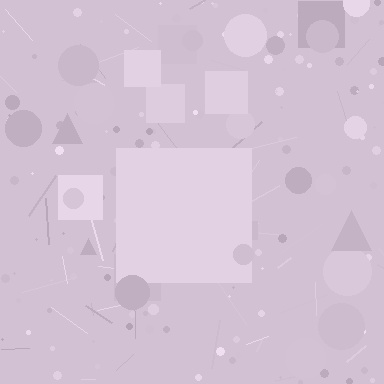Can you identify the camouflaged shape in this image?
The camouflaged shape is a square.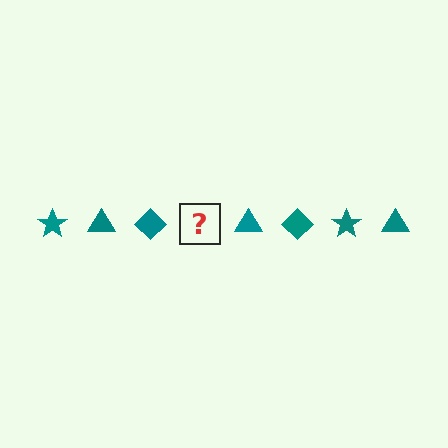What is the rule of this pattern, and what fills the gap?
The rule is that the pattern cycles through star, triangle, diamond shapes in teal. The gap should be filled with a teal star.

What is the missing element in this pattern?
The missing element is a teal star.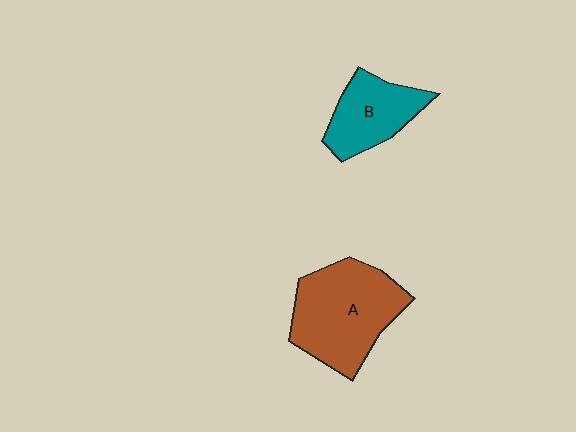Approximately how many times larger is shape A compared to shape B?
Approximately 1.6 times.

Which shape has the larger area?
Shape A (brown).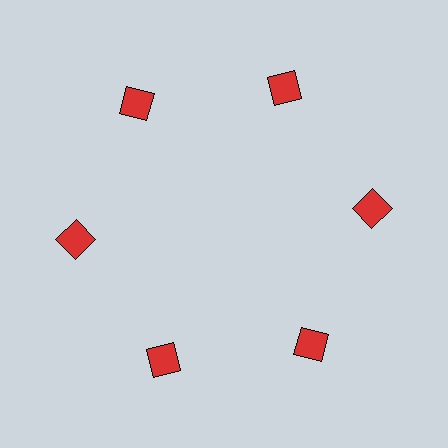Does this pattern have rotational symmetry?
Yes, this pattern has 6-fold rotational symmetry. It looks the same after rotating 60 degrees around the center.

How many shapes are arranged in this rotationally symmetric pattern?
There are 6 shapes, arranged in 6 groups of 1.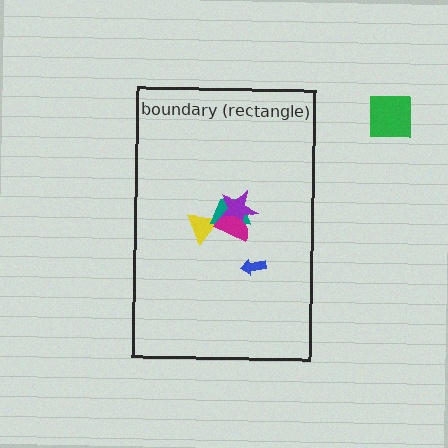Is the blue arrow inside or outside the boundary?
Inside.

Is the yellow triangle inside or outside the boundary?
Inside.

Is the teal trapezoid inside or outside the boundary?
Inside.